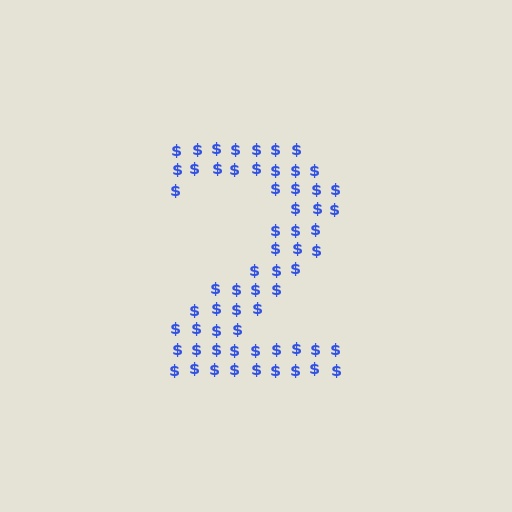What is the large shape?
The large shape is the digit 2.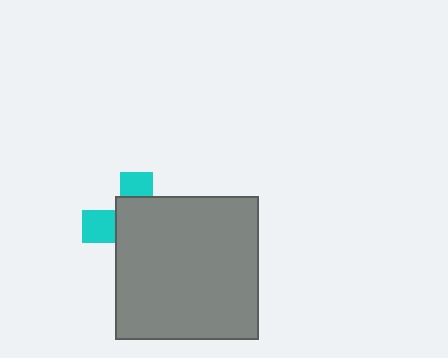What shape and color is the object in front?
The object in front is a gray square.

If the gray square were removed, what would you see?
You would see the complete cyan cross.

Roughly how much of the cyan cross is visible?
A small part of it is visible (roughly 31%).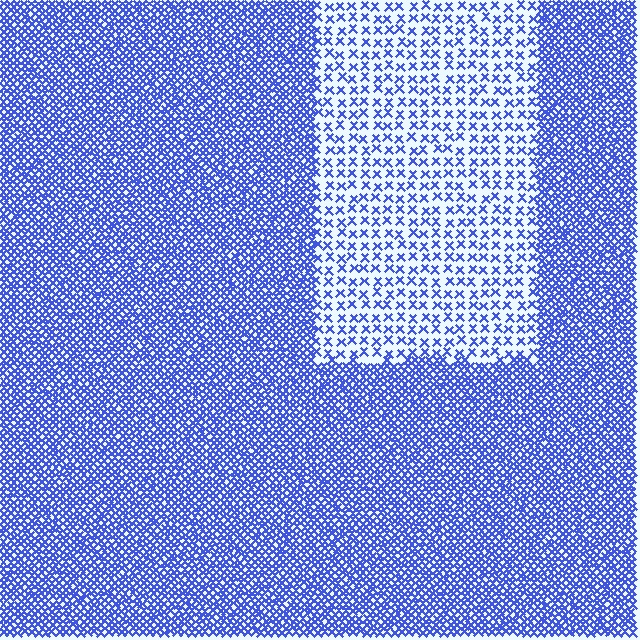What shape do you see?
I see a rectangle.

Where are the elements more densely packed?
The elements are more densely packed outside the rectangle boundary.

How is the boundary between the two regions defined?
The boundary is defined by a change in element density (approximately 2.9x ratio). All elements are the same color, size, and shape.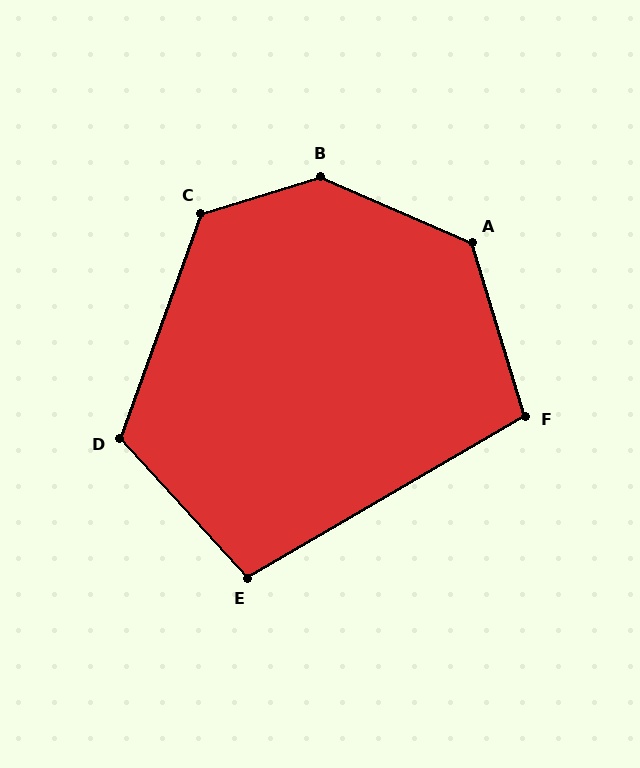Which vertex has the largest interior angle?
B, at approximately 139 degrees.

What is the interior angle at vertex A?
Approximately 131 degrees (obtuse).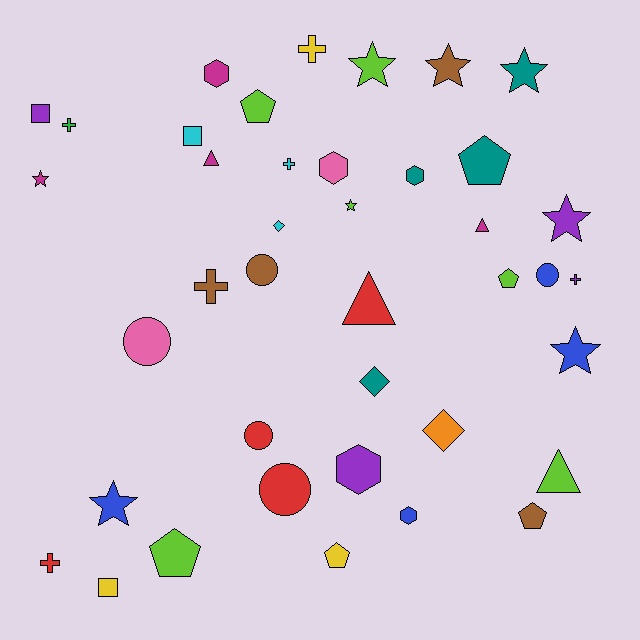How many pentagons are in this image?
There are 6 pentagons.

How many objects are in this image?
There are 40 objects.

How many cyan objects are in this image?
There are 3 cyan objects.